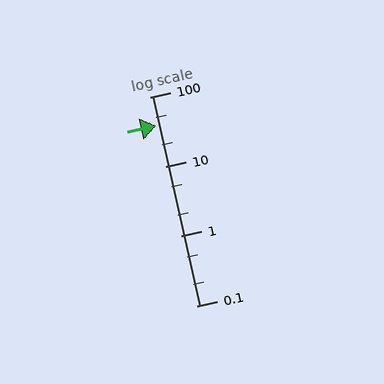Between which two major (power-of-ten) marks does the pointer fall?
The pointer is between 10 and 100.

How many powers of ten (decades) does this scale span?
The scale spans 3 decades, from 0.1 to 100.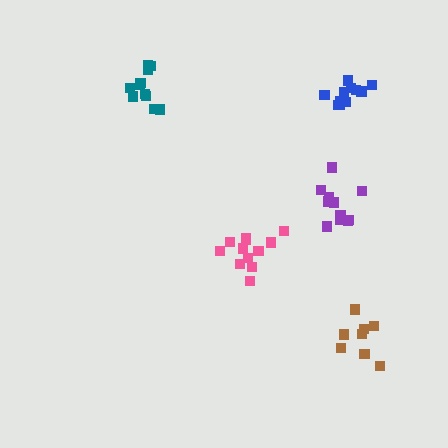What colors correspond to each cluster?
The clusters are colored: brown, blue, pink, teal, purple.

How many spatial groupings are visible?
There are 5 spatial groupings.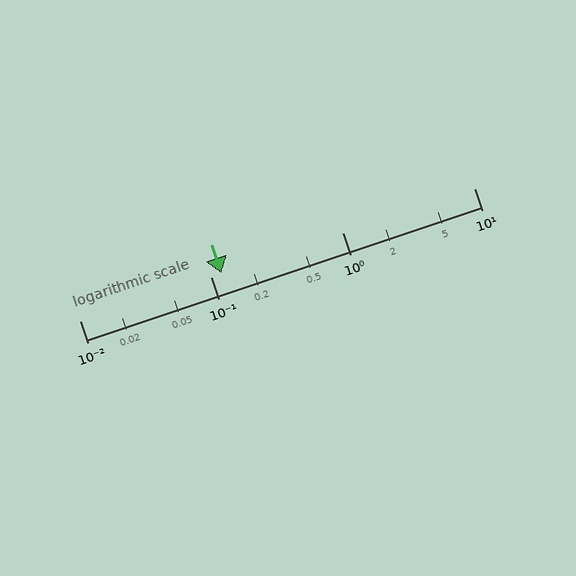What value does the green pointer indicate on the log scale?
The pointer indicates approximately 0.12.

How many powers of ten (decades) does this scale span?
The scale spans 3 decades, from 0.01 to 10.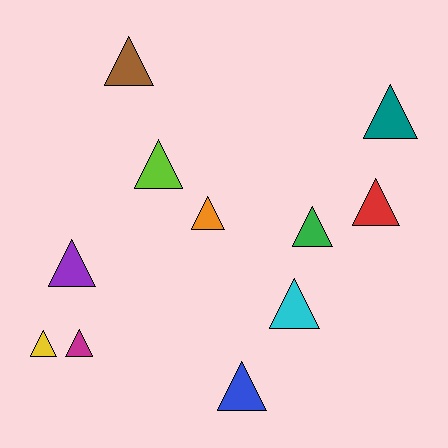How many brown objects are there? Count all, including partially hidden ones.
There is 1 brown object.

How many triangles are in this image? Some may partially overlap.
There are 11 triangles.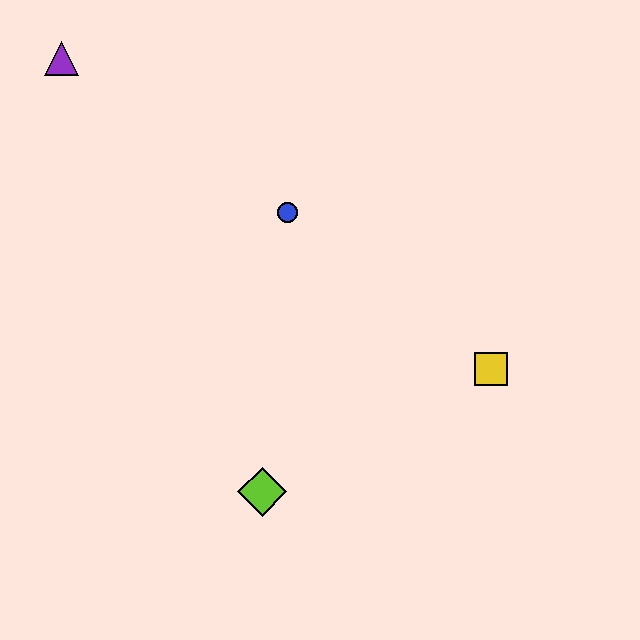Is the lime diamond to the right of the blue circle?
No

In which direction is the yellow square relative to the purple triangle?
The yellow square is to the right of the purple triangle.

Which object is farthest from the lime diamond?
The purple triangle is farthest from the lime diamond.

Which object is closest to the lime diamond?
The yellow square is closest to the lime diamond.